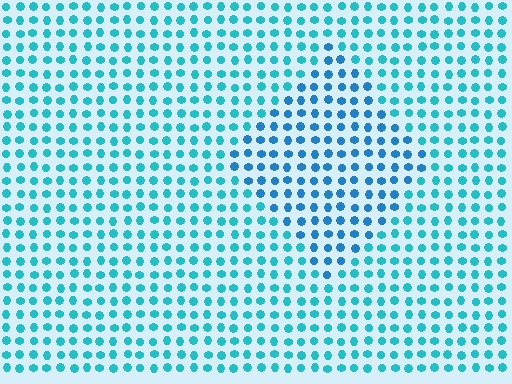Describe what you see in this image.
The image is filled with small cyan elements in a uniform arrangement. A diamond-shaped region is visible where the elements are tinted to a slightly different hue, forming a subtle color boundary.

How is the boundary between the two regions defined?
The boundary is defined purely by a slight shift in hue (about 24 degrees). Spacing, size, and orientation are identical on both sides.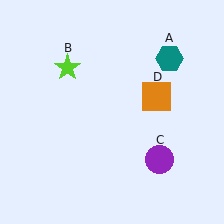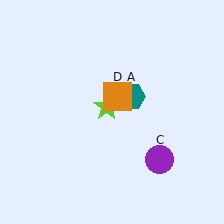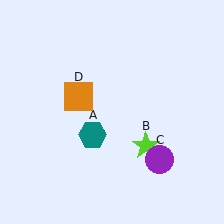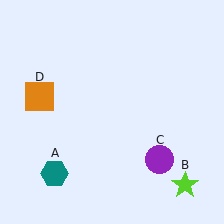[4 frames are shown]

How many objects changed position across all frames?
3 objects changed position: teal hexagon (object A), lime star (object B), orange square (object D).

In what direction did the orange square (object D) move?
The orange square (object D) moved left.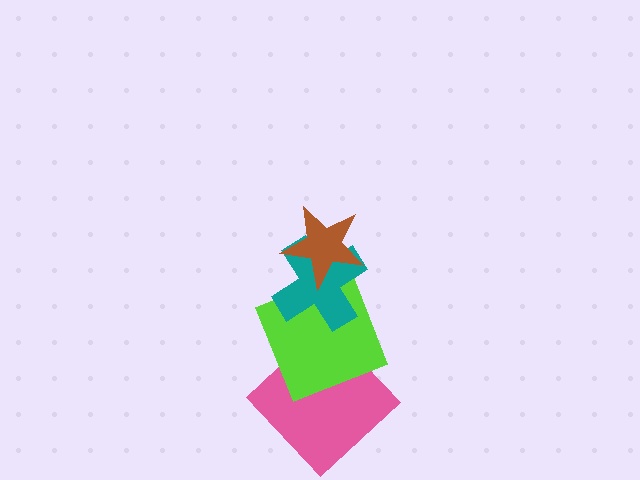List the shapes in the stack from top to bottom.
From top to bottom: the brown star, the teal cross, the lime square, the pink diamond.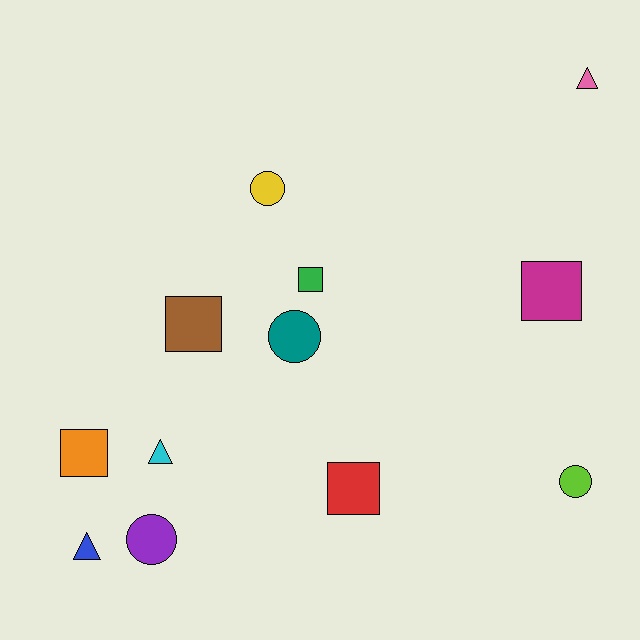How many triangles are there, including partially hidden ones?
There are 3 triangles.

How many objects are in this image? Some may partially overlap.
There are 12 objects.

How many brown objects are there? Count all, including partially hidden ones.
There is 1 brown object.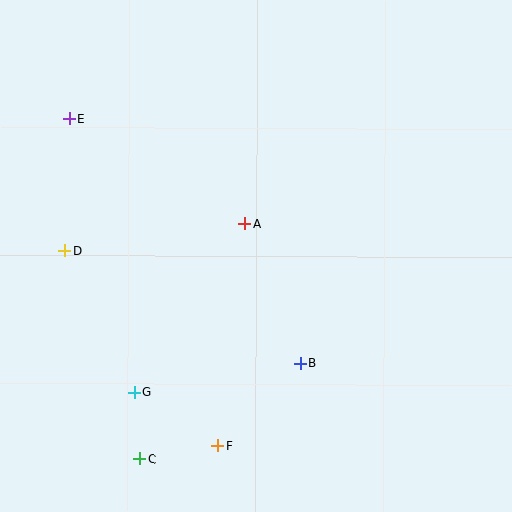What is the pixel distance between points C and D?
The distance between C and D is 221 pixels.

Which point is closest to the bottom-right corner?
Point B is closest to the bottom-right corner.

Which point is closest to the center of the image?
Point A at (245, 224) is closest to the center.